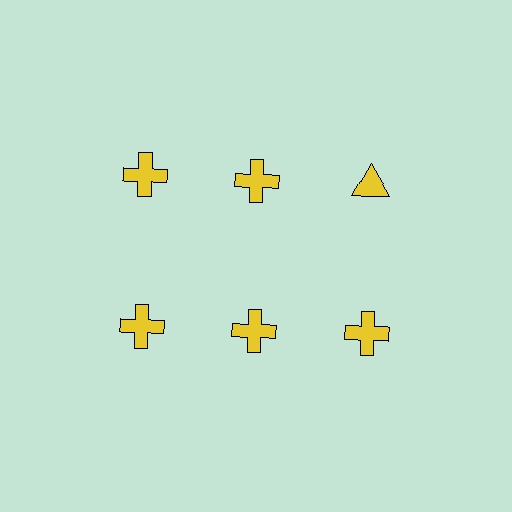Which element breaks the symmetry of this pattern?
The yellow triangle in the top row, center column breaks the symmetry. All other shapes are yellow crosses.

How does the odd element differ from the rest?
It has a different shape: triangle instead of cross.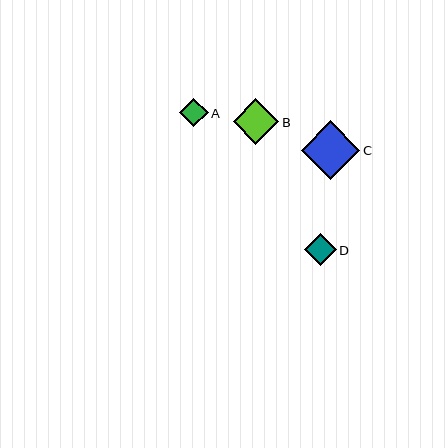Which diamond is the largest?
Diamond C is the largest with a size of approximately 58 pixels.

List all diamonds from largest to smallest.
From largest to smallest: C, B, D, A.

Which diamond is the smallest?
Diamond A is the smallest with a size of approximately 28 pixels.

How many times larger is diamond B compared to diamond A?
Diamond B is approximately 1.6 times the size of diamond A.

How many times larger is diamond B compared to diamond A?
Diamond B is approximately 1.6 times the size of diamond A.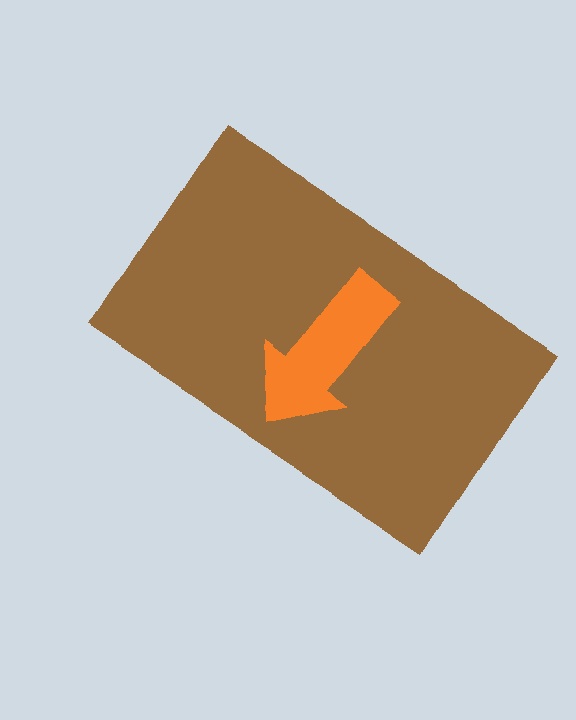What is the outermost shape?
The brown rectangle.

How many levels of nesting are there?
2.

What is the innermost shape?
The orange arrow.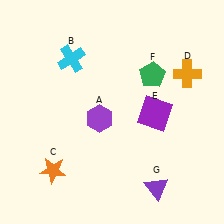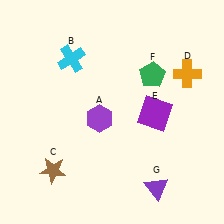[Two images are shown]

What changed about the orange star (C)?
In Image 1, C is orange. In Image 2, it changed to brown.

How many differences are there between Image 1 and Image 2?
There is 1 difference between the two images.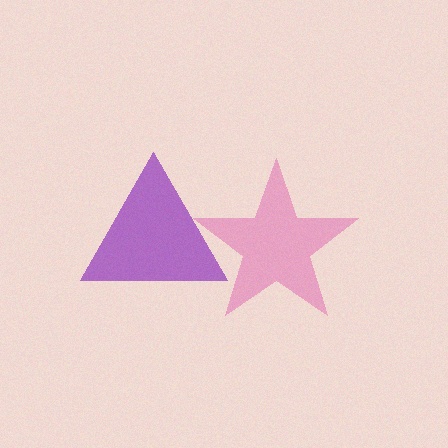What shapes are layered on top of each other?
The layered shapes are: a purple triangle, a pink star.